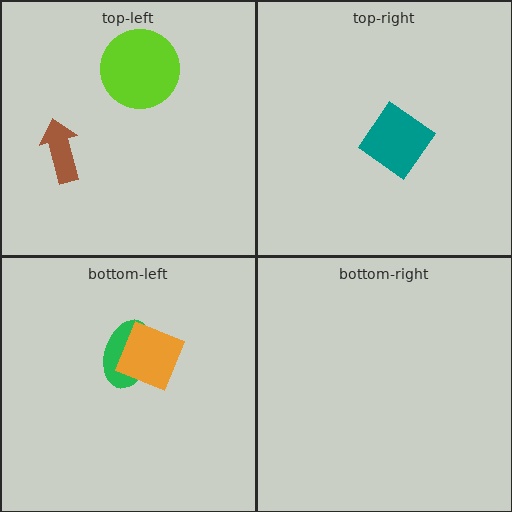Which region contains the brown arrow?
The top-left region.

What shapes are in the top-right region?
The teal diamond.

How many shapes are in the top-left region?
2.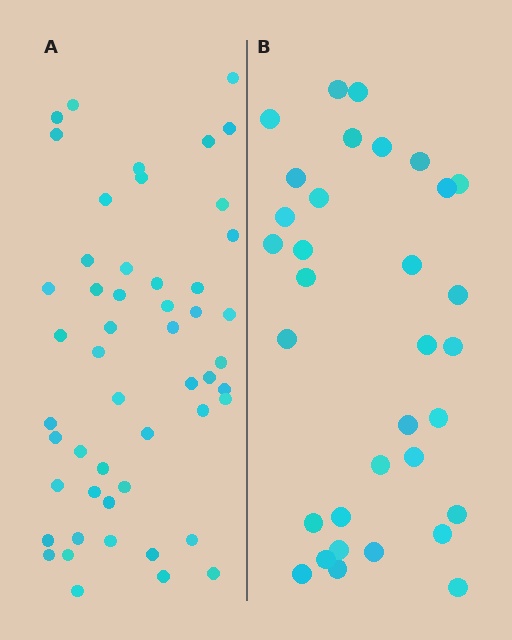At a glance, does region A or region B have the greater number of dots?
Region A (the left region) has more dots.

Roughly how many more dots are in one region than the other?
Region A has approximately 20 more dots than region B.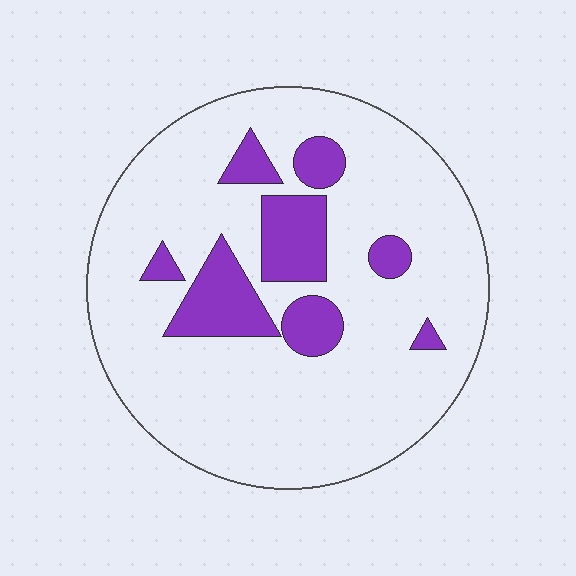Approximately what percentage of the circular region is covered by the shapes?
Approximately 15%.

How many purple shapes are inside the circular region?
8.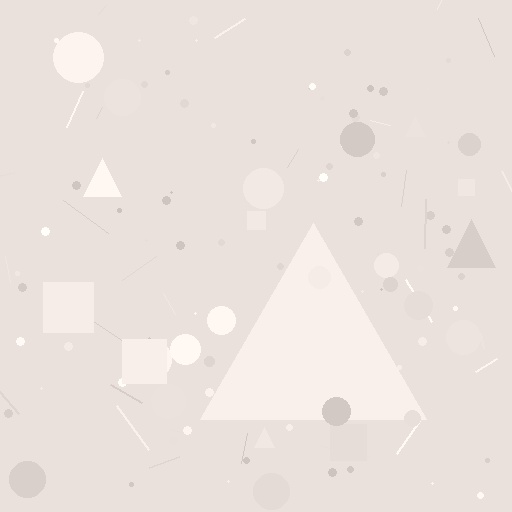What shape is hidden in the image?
A triangle is hidden in the image.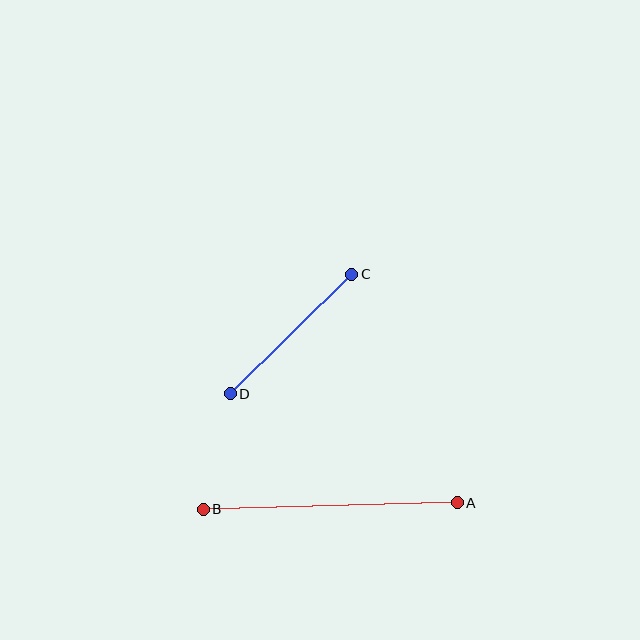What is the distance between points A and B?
The distance is approximately 254 pixels.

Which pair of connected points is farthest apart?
Points A and B are farthest apart.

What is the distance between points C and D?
The distance is approximately 170 pixels.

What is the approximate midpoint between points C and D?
The midpoint is at approximately (291, 334) pixels.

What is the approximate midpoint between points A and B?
The midpoint is at approximately (330, 506) pixels.